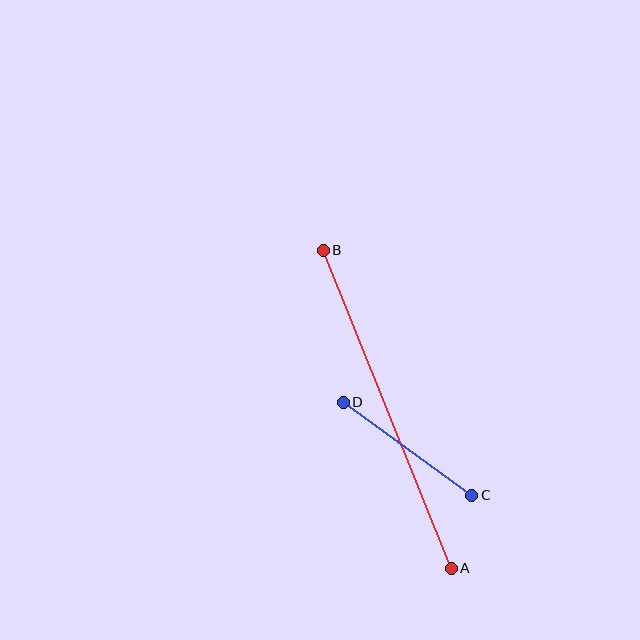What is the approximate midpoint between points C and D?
The midpoint is at approximately (407, 449) pixels.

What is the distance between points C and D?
The distance is approximately 158 pixels.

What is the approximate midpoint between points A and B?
The midpoint is at approximately (387, 409) pixels.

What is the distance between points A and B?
The distance is approximately 343 pixels.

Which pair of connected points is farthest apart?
Points A and B are farthest apart.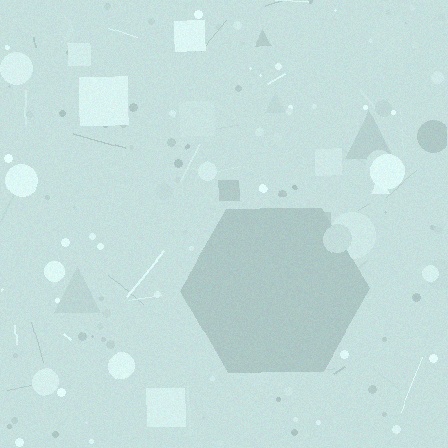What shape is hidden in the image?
A hexagon is hidden in the image.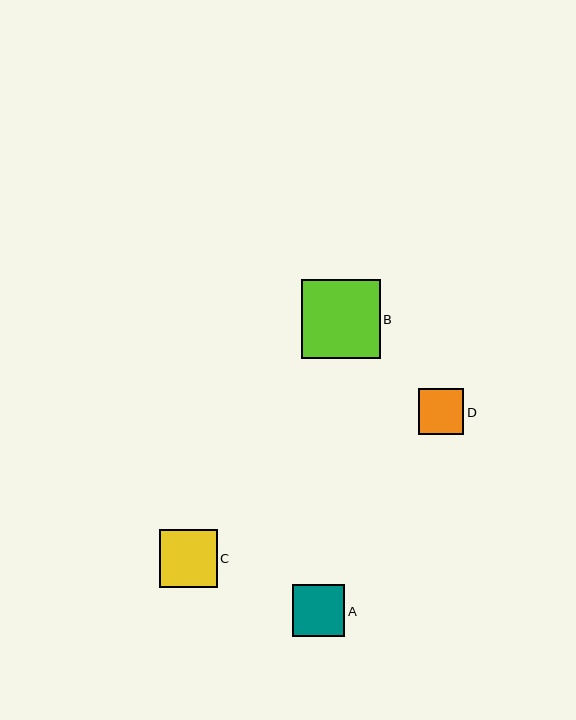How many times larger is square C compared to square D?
Square C is approximately 1.3 times the size of square D.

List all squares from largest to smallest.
From largest to smallest: B, C, A, D.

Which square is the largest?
Square B is the largest with a size of approximately 79 pixels.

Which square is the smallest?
Square D is the smallest with a size of approximately 45 pixels.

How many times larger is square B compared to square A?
Square B is approximately 1.5 times the size of square A.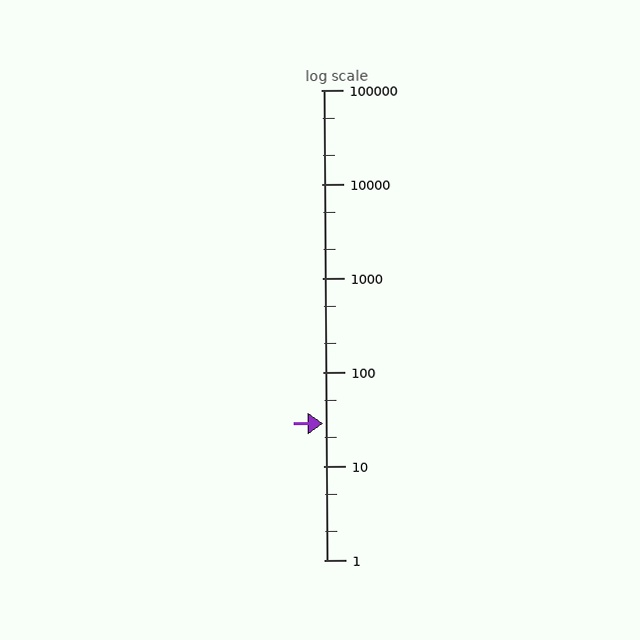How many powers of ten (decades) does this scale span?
The scale spans 5 decades, from 1 to 100000.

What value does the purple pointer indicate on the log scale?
The pointer indicates approximately 28.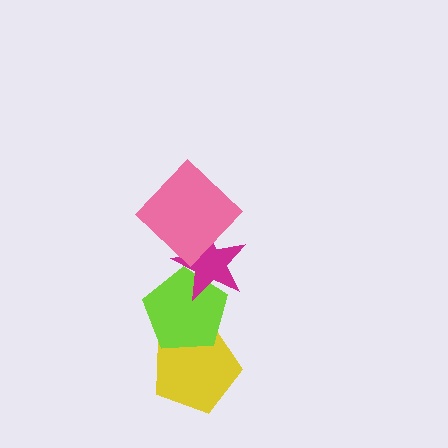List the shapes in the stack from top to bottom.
From top to bottom: the pink diamond, the magenta star, the lime pentagon, the yellow pentagon.